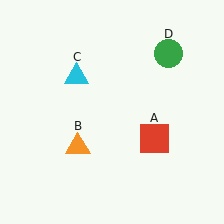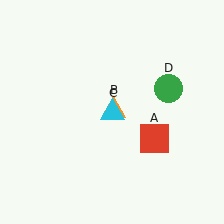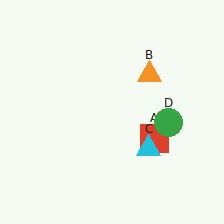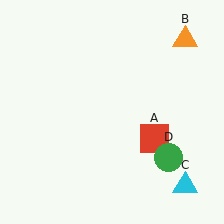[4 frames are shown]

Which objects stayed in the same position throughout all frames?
Red square (object A) remained stationary.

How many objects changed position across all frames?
3 objects changed position: orange triangle (object B), cyan triangle (object C), green circle (object D).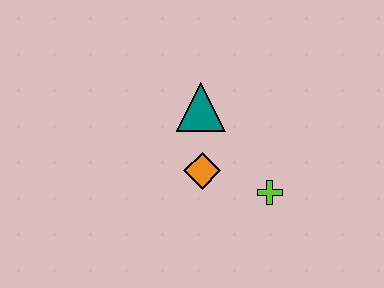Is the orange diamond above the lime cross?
Yes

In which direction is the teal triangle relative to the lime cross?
The teal triangle is above the lime cross.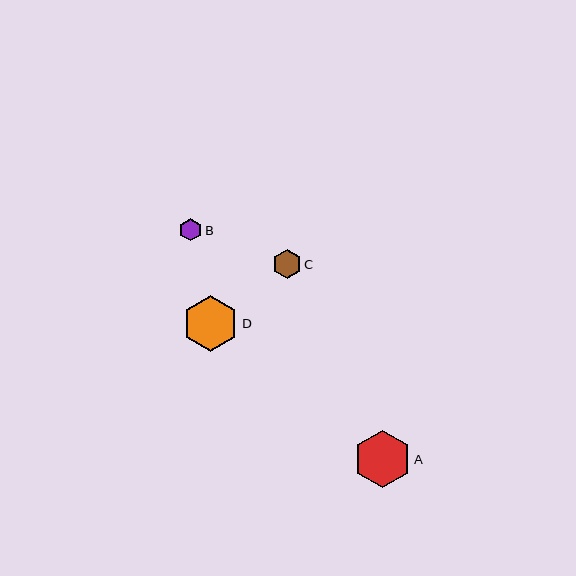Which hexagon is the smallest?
Hexagon B is the smallest with a size of approximately 22 pixels.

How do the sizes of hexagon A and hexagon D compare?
Hexagon A and hexagon D are approximately the same size.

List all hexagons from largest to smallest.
From largest to smallest: A, D, C, B.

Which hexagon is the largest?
Hexagon A is the largest with a size of approximately 58 pixels.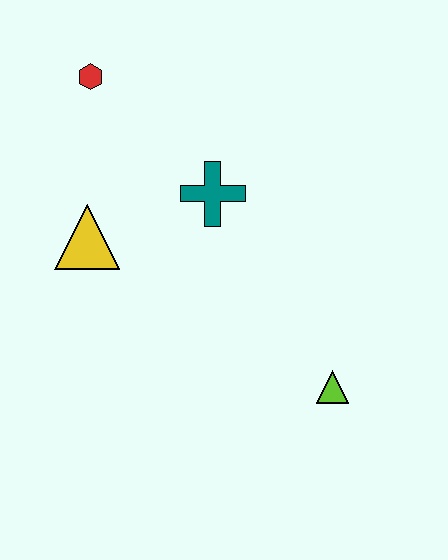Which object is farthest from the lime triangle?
The red hexagon is farthest from the lime triangle.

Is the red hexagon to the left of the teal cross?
Yes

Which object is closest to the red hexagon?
The yellow triangle is closest to the red hexagon.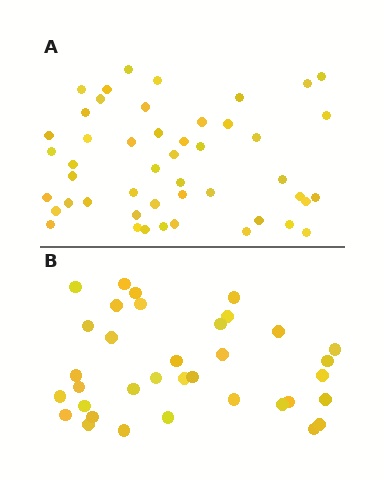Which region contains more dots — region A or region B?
Region A (the top region) has more dots.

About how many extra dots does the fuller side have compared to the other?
Region A has approximately 15 more dots than region B.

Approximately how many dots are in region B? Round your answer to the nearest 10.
About 40 dots. (The exact count is 35, which rounds to 40.)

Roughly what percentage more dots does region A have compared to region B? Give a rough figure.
About 35% more.